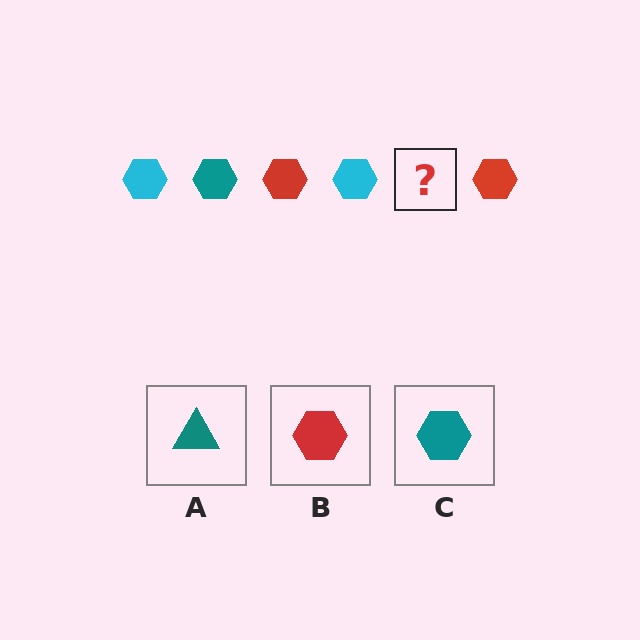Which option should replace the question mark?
Option C.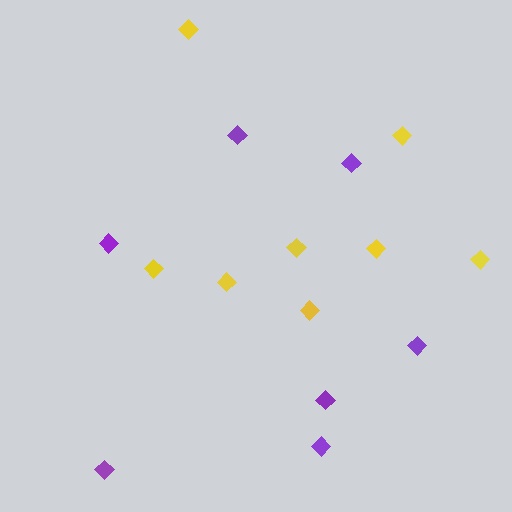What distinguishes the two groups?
There are 2 groups: one group of yellow diamonds (8) and one group of purple diamonds (7).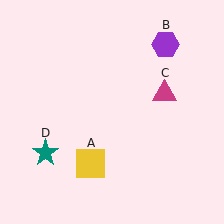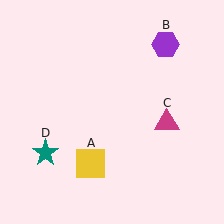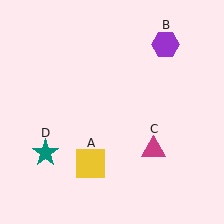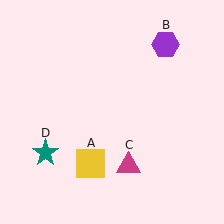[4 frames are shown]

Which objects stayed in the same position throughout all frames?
Yellow square (object A) and purple hexagon (object B) and teal star (object D) remained stationary.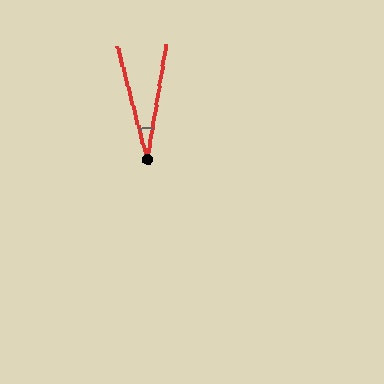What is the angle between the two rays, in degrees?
Approximately 24 degrees.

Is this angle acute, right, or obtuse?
It is acute.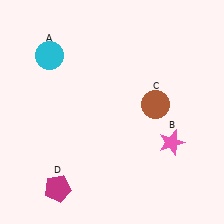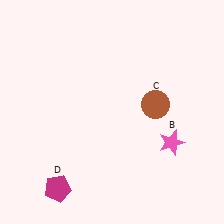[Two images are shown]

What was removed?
The cyan circle (A) was removed in Image 2.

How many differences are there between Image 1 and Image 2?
There is 1 difference between the two images.